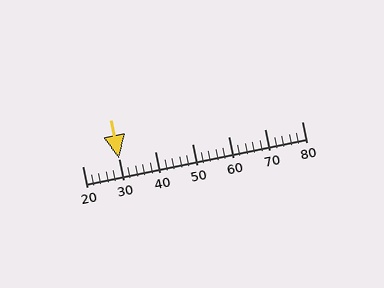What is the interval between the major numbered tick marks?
The major tick marks are spaced 10 units apart.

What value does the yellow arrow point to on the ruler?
The yellow arrow points to approximately 30.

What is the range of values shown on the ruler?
The ruler shows values from 20 to 80.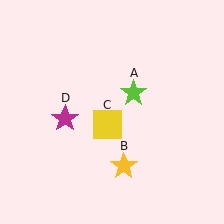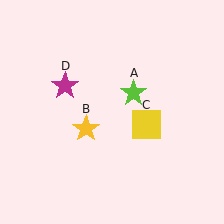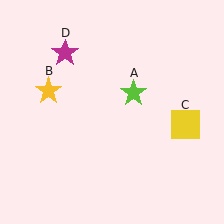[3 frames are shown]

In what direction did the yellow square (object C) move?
The yellow square (object C) moved right.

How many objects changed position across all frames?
3 objects changed position: yellow star (object B), yellow square (object C), magenta star (object D).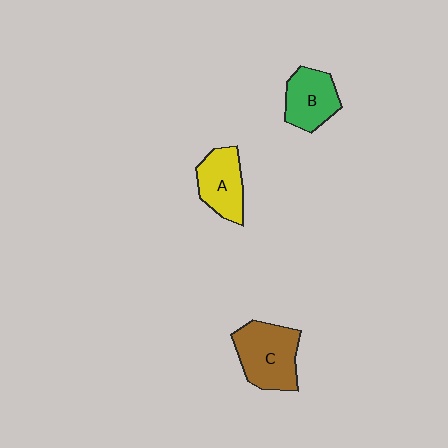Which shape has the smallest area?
Shape B (green).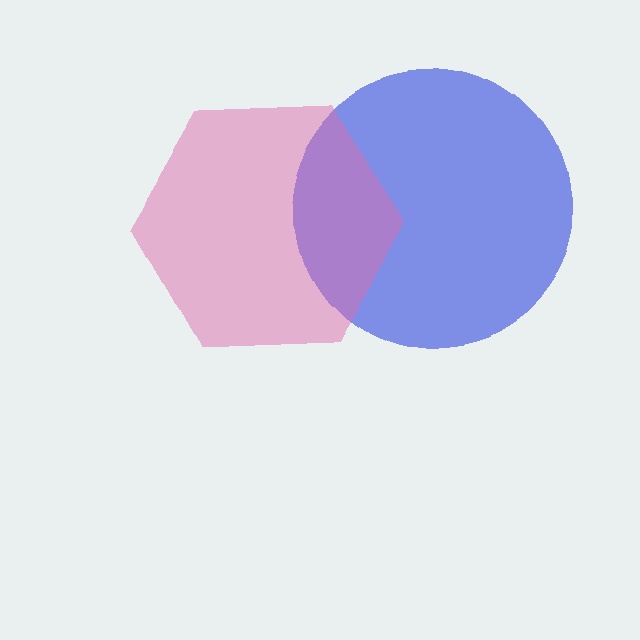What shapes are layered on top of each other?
The layered shapes are: a blue circle, a pink hexagon.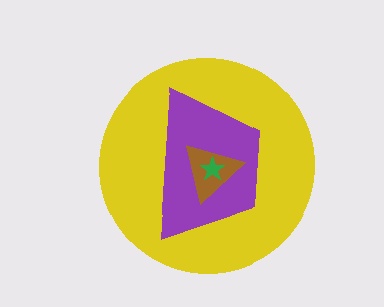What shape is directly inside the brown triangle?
The green star.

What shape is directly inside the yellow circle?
The purple trapezoid.